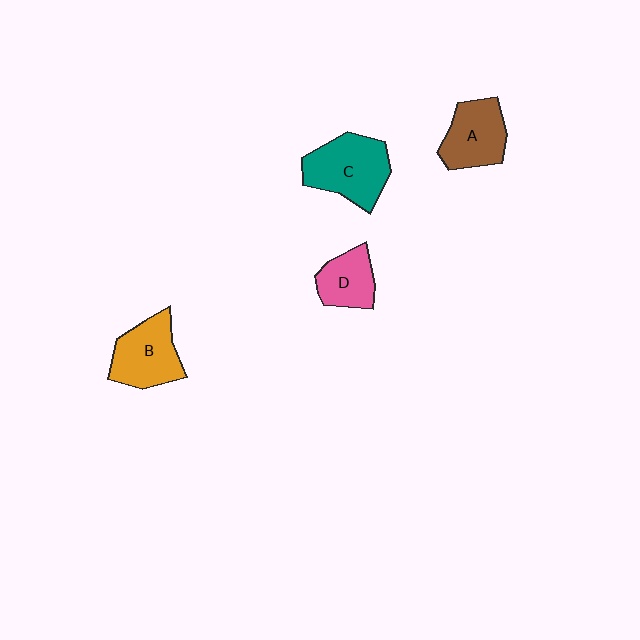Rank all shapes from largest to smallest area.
From largest to smallest: C (teal), B (orange), A (brown), D (pink).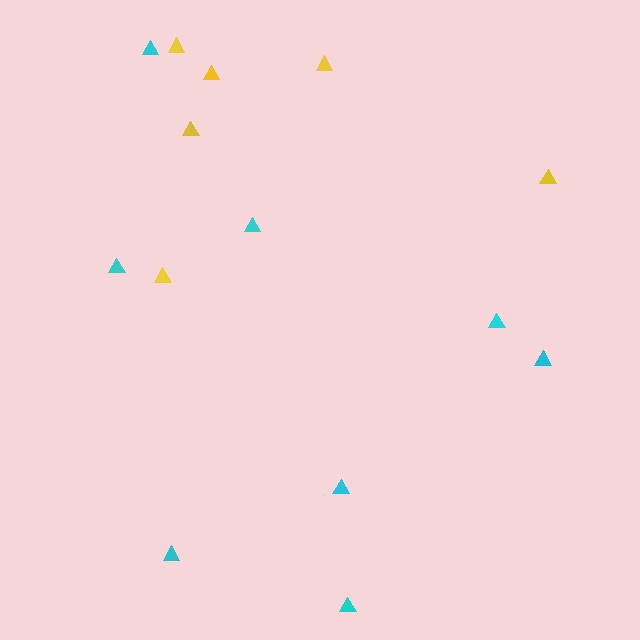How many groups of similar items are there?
There are 2 groups: one group of yellow triangles (6) and one group of cyan triangles (8).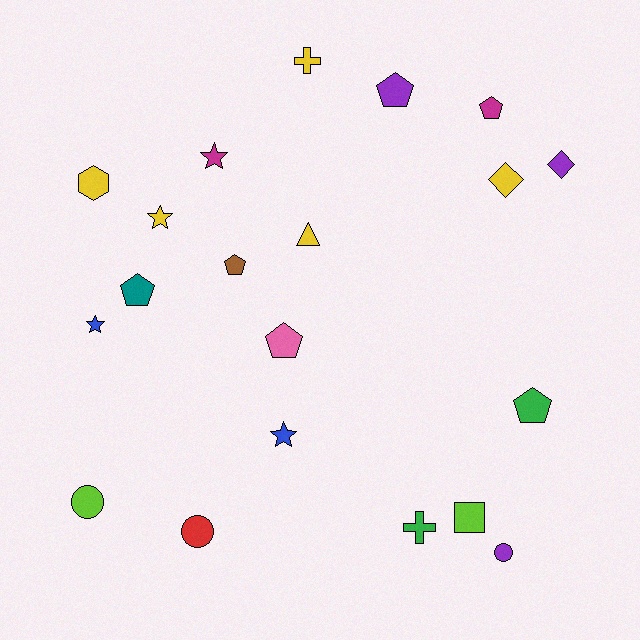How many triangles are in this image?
There is 1 triangle.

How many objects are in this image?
There are 20 objects.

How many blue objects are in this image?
There are 2 blue objects.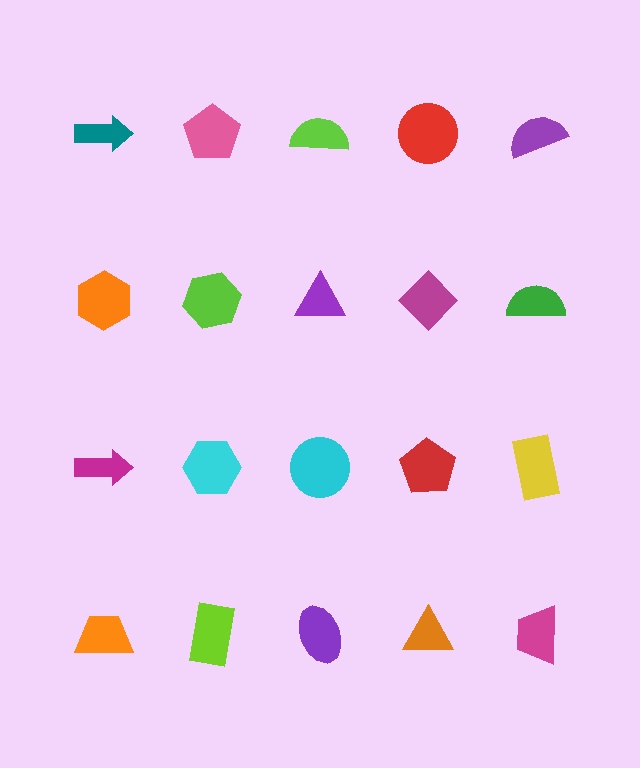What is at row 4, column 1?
An orange trapezoid.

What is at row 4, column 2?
A lime rectangle.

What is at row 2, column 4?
A magenta diamond.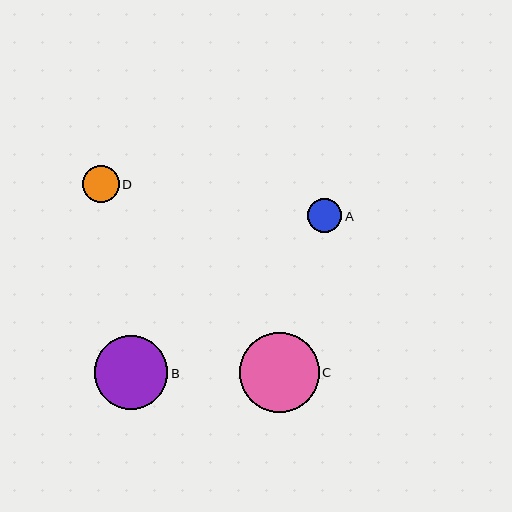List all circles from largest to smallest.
From largest to smallest: C, B, D, A.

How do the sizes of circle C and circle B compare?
Circle C and circle B are approximately the same size.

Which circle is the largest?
Circle C is the largest with a size of approximately 80 pixels.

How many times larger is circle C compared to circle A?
Circle C is approximately 2.3 times the size of circle A.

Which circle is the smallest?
Circle A is the smallest with a size of approximately 34 pixels.